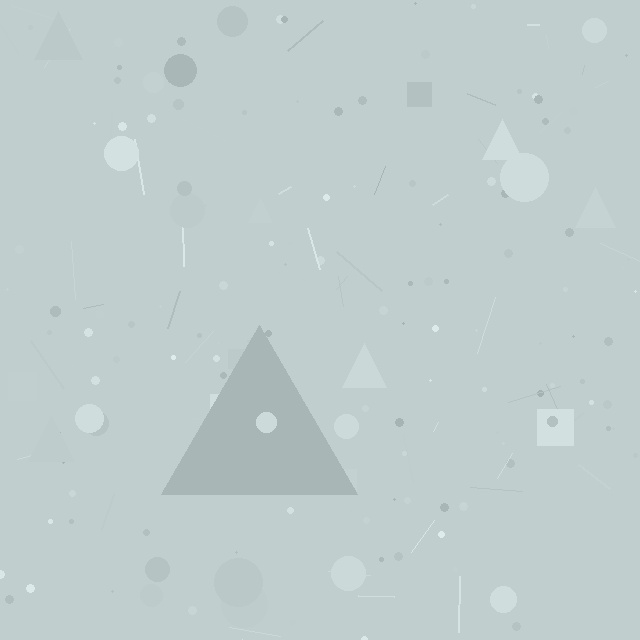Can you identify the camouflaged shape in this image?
The camouflaged shape is a triangle.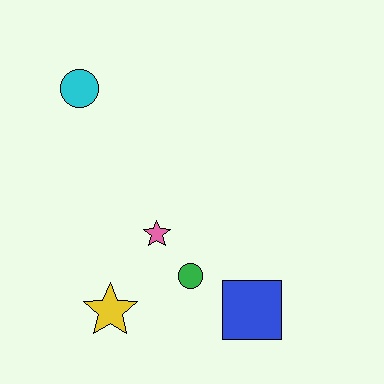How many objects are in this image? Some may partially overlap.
There are 5 objects.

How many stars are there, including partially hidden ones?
There are 2 stars.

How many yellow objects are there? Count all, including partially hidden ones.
There is 1 yellow object.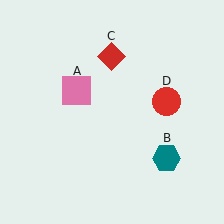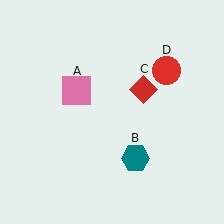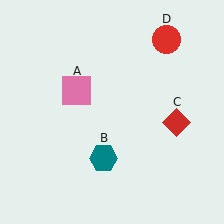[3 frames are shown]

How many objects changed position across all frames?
3 objects changed position: teal hexagon (object B), red diamond (object C), red circle (object D).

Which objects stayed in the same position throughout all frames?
Pink square (object A) remained stationary.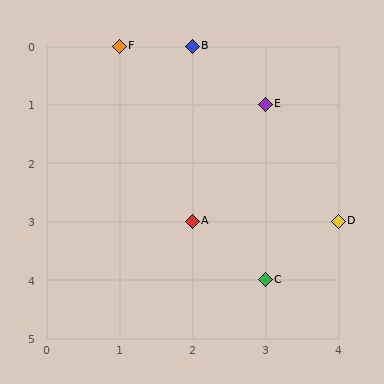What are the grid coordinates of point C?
Point C is at grid coordinates (3, 4).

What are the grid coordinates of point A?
Point A is at grid coordinates (2, 3).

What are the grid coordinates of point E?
Point E is at grid coordinates (3, 1).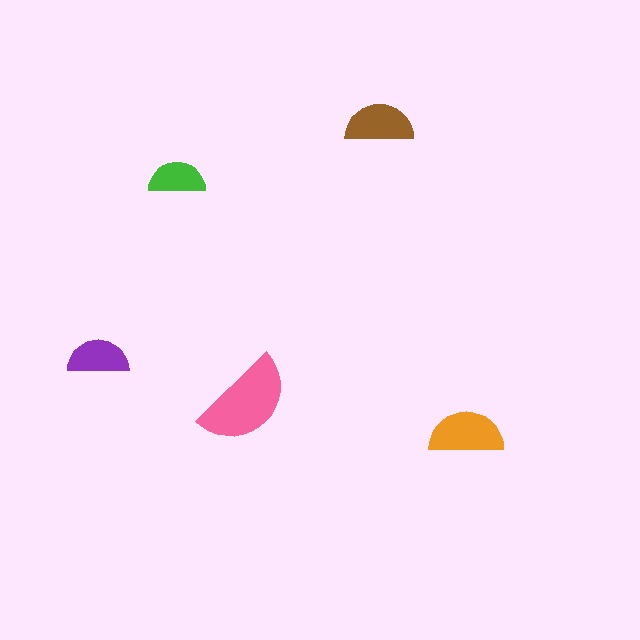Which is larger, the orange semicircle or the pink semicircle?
The pink one.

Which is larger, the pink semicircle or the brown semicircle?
The pink one.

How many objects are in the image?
There are 5 objects in the image.